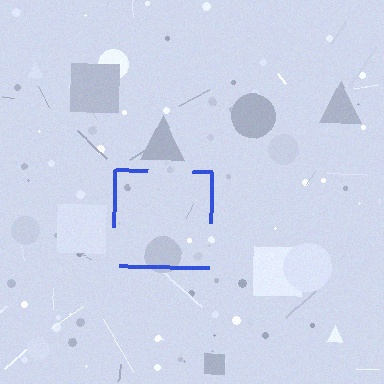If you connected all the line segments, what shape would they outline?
They would outline a square.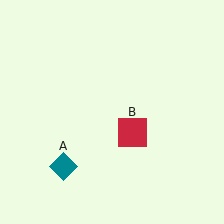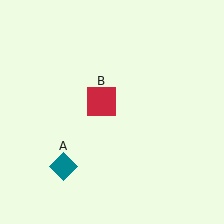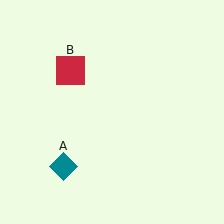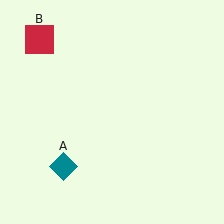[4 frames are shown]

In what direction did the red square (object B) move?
The red square (object B) moved up and to the left.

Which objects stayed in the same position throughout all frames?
Teal diamond (object A) remained stationary.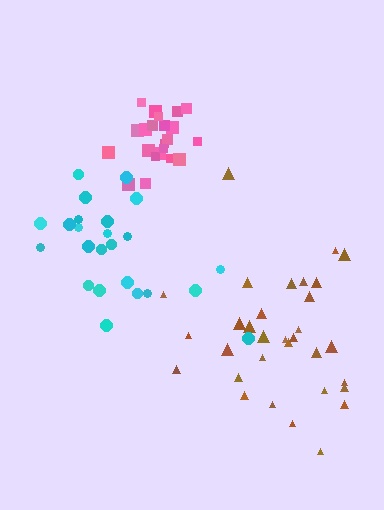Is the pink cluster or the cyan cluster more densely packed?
Pink.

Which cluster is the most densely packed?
Pink.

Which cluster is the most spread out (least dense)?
Cyan.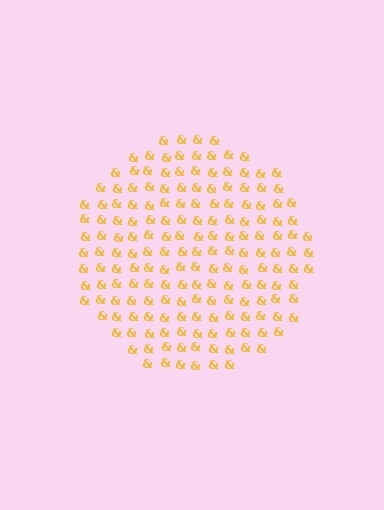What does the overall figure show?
The overall figure shows a circle.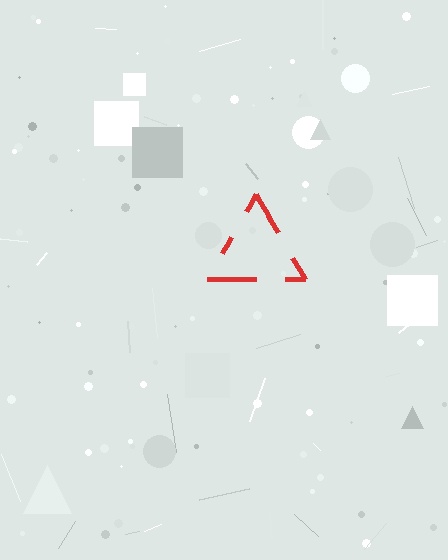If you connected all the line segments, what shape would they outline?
They would outline a triangle.